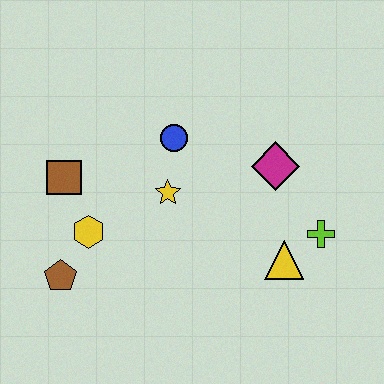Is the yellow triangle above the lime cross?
No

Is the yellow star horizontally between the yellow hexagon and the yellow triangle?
Yes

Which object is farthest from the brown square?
The lime cross is farthest from the brown square.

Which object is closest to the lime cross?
The yellow triangle is closest to the lime cross.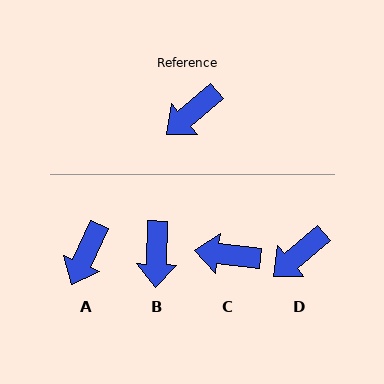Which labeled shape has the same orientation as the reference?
D.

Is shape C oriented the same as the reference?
No, it is off by about 48 degrees.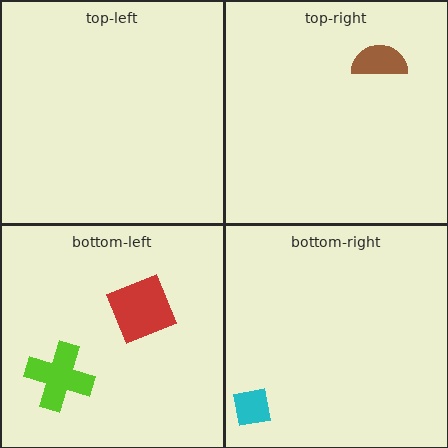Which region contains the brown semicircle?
The top-right region.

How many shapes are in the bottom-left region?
2.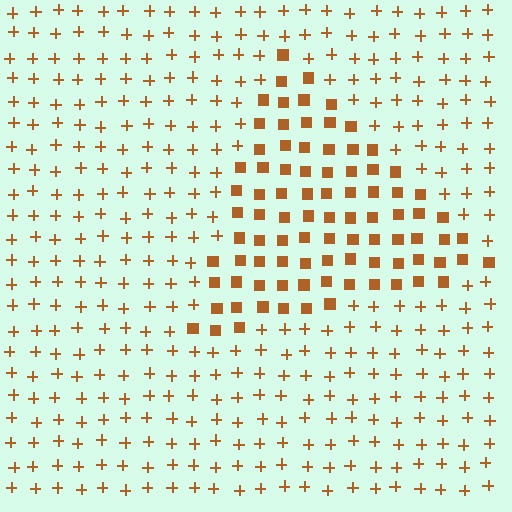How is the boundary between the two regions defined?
The boundary is defined by a change in element shape: squares inside vs. plus signs outside. All elements share the same color and spacing.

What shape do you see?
I see a triangle.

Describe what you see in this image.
The image is filled with small brown elements arranged in a uniform grid. A triangle-shaped region contains squares, while the surrounding area contains plus signs. The boundary is defined purely by the change in element shape.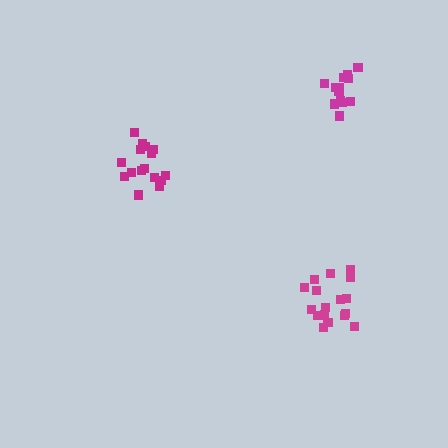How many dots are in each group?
Group 1: 16 dots, Group 2: 13 dots, Group 3: 17 dots (46 total).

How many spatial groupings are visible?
There are 3 spatial groupings.